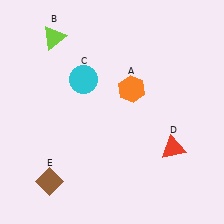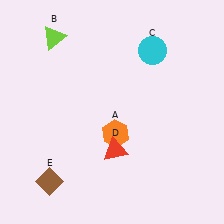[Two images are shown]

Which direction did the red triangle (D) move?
The red triangle (D) moved left.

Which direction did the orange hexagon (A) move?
The orange hexagon (A) moved down.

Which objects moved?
The objects that moved are: the orange hexagon (A), the cyan circle (C), the red triangle (D).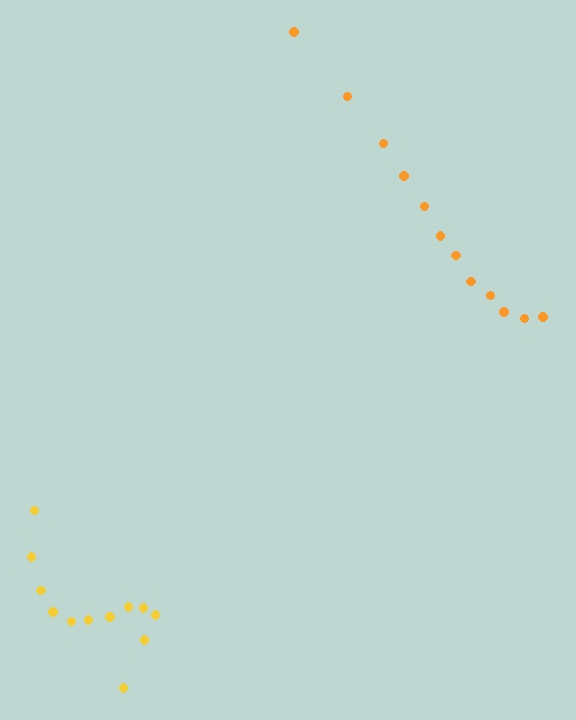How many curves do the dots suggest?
There are 2 distinct paths.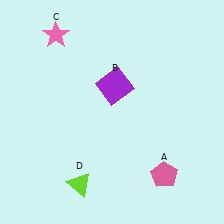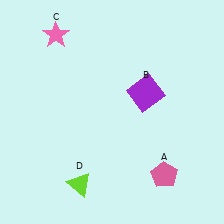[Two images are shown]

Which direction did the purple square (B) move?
The purple square (B) moved right.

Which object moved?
The purple square (B) moved right.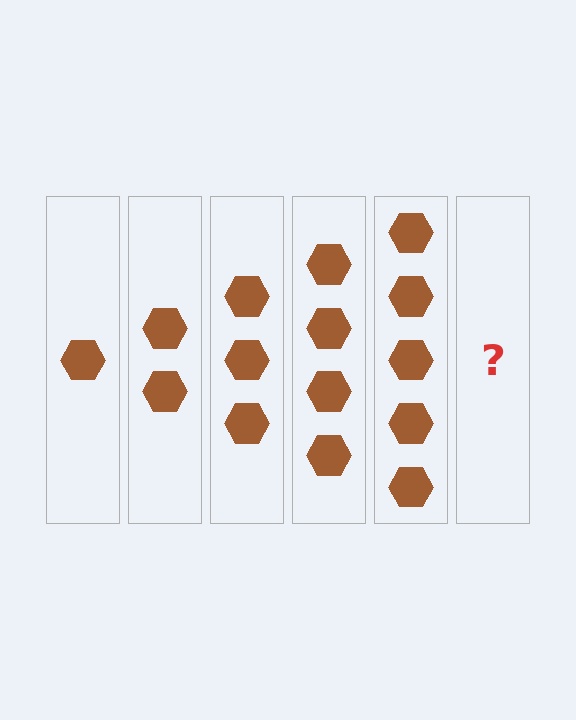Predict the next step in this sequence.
The next step is 6 hexagons.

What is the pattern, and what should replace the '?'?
The pattern is that each step adds one more hexagon. The '?' should be 6 hexagons.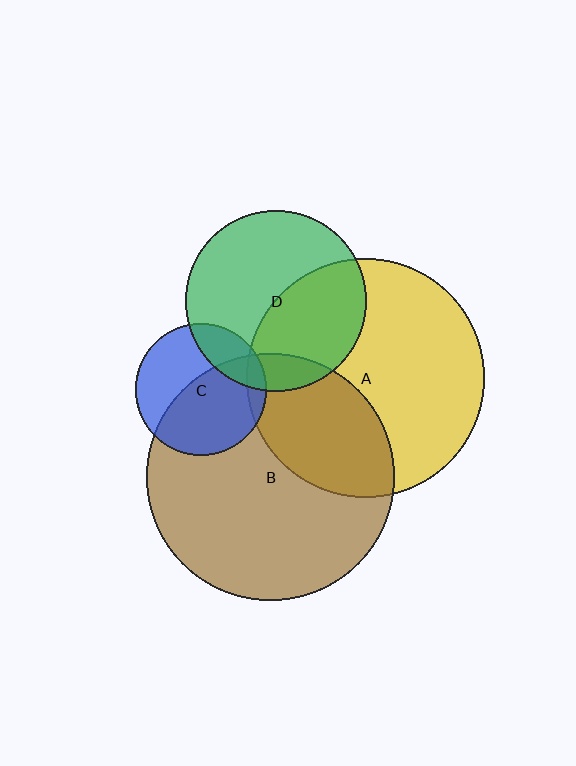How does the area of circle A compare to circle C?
Approximately 3.3 times.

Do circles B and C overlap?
Yes.